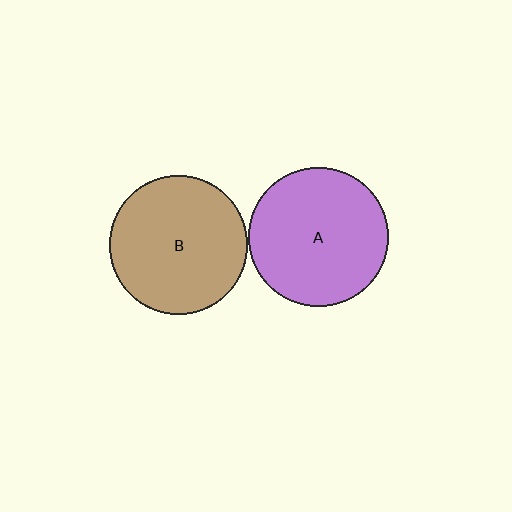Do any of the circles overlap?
No, none of the circles overlap.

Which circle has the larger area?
Circle A (purple).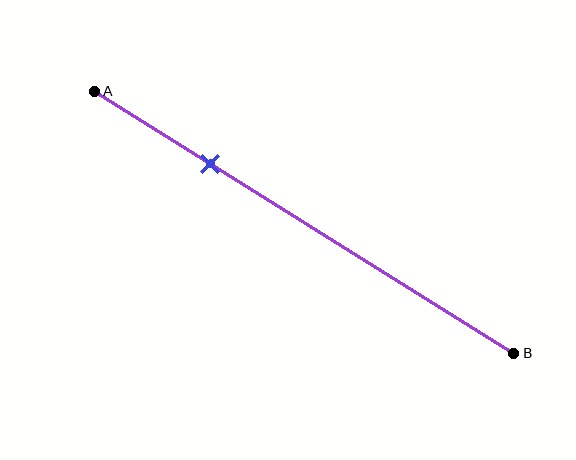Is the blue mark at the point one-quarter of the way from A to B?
Yes, the mark is approximately at the one-quarter point.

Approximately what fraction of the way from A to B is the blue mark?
The blue mark is approximately 30% of the way from A to B.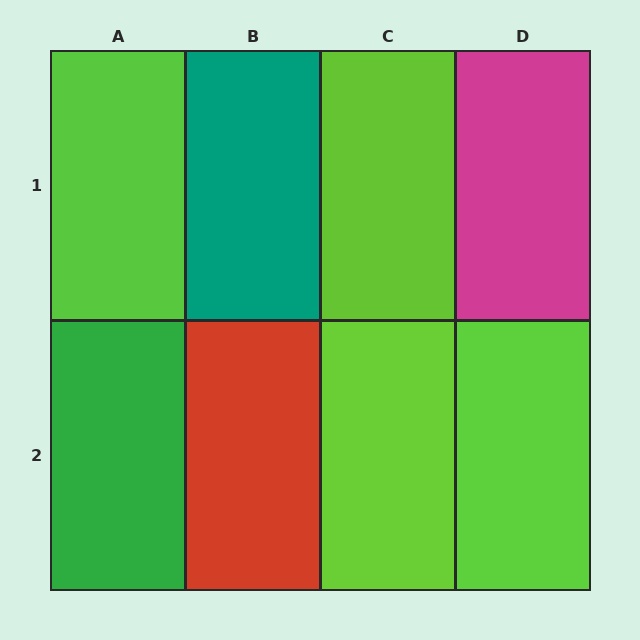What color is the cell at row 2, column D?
Lime.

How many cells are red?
1 cell is red.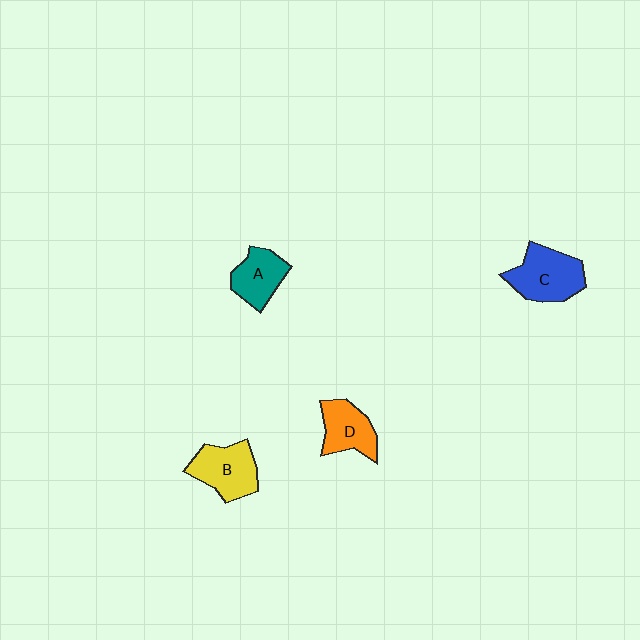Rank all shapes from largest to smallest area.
From largest to smallest: C (blue), B (yellow), D (orange), A (teal).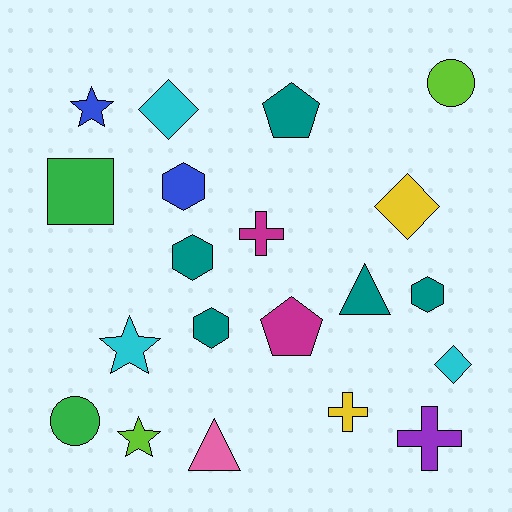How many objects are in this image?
There are 20 objects.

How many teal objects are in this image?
There are 5 teal objects.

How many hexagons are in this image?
There are 4 hexagons.